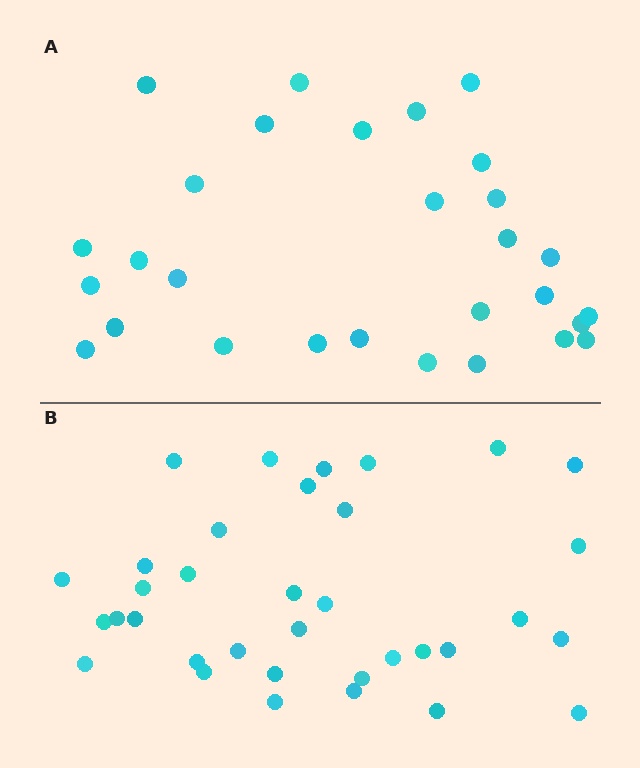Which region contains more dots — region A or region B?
Region B (the bottom region) has more dots.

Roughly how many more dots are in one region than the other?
Region B has about 6 more dots than region A.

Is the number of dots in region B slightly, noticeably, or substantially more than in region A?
Region B has only slightly more — the two regions are fairly close. The ratio is roughly 1.2 to 1.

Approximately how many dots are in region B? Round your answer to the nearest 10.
About 40 dots. (The exact count is 35, which rounds to 40.)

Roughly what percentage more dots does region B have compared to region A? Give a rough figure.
About 20% more.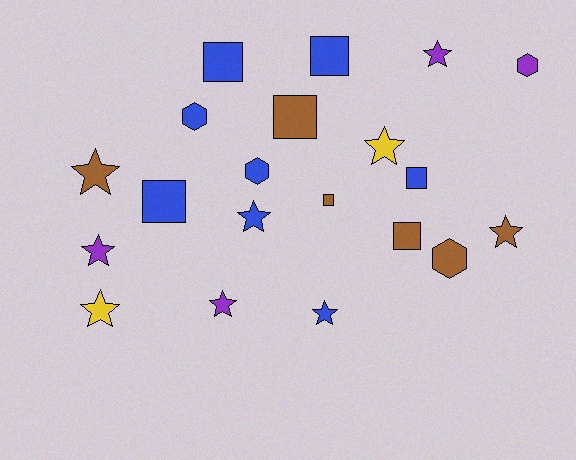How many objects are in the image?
There are 20 objects.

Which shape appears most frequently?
Star, with 9 objects.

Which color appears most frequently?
Blue, with 8 objects.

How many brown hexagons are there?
There is 1 brown hexagon.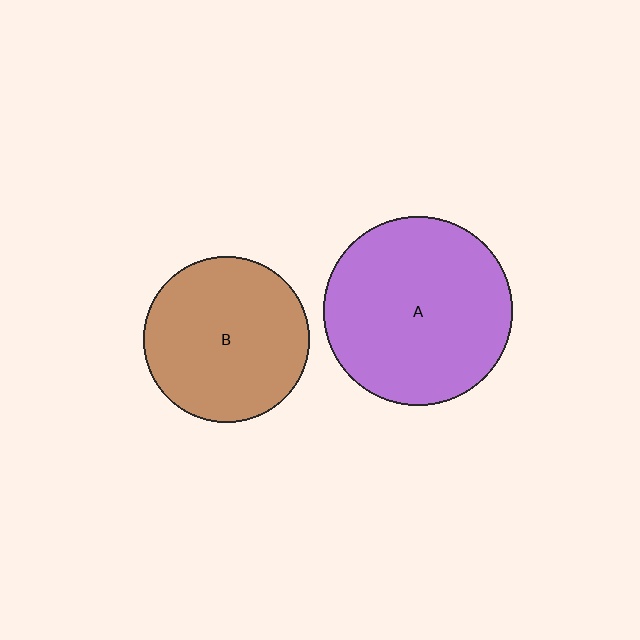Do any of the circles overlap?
No, none of the circles overlap.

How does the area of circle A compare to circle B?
Approximately 1.3 times.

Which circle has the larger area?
Circle A (purple).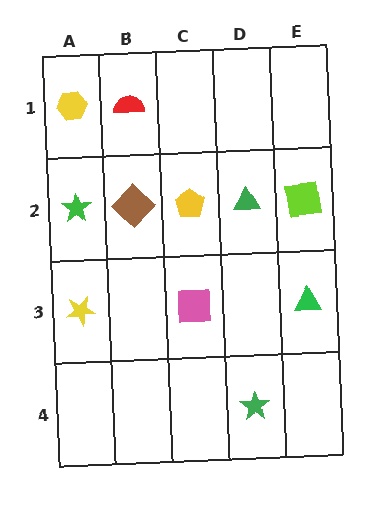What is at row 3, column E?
A green triangle.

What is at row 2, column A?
A green star.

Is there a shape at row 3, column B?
No, that cell is empty.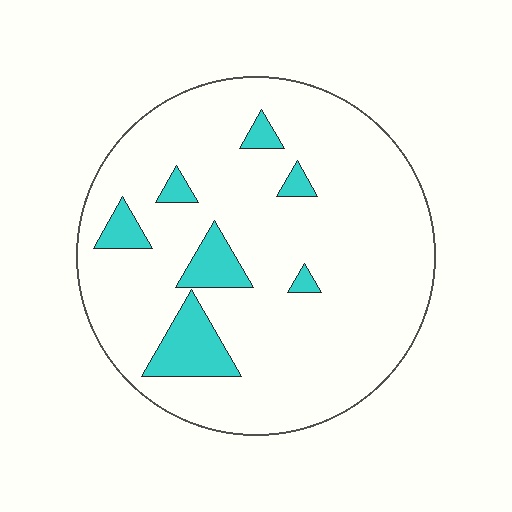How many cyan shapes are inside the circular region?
7.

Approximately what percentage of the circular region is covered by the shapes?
Approximately 10%.